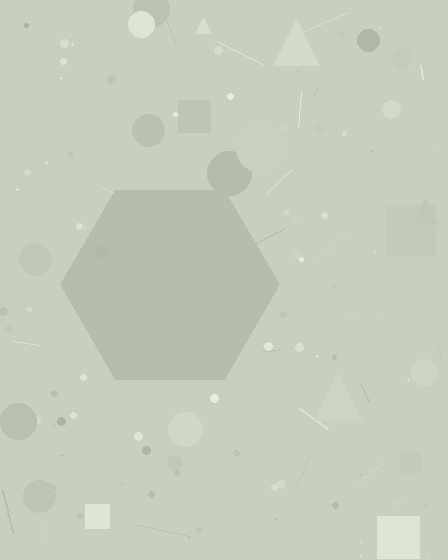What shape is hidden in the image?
A hexagon is hidden in the image.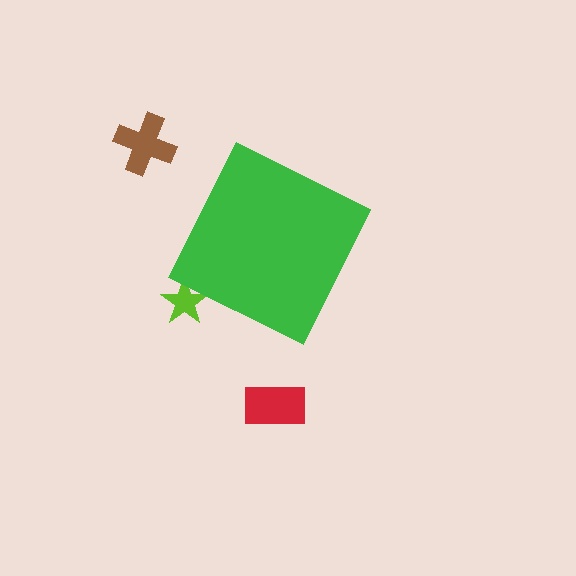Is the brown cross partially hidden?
No, the brown cross is fully visible.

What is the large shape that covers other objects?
A green diamond.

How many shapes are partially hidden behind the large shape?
1 shape is partially hidden.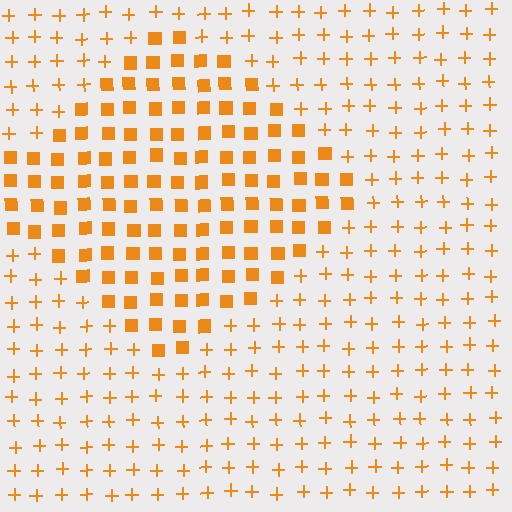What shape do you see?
I see a diamond.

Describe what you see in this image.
The image is filled with small orange elements arranged in a uniform grid. A diamond-shaped region contains squares, while the surrounding area contains plus signs. The boundary is defined purely by the change in element shape.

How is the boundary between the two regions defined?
The boundary is defined by a change in element shape: squares inside vs. plus signs outside. All elements share the same color and spacing.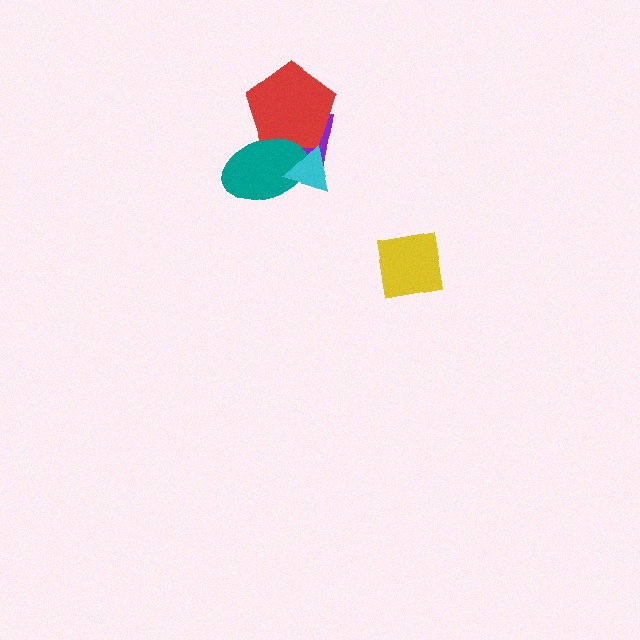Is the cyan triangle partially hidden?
No, no other shape covers it.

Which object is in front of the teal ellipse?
The cyan triangle is in front of the teal ellipse.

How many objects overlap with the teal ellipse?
3 objects overlap with the teal ellipse.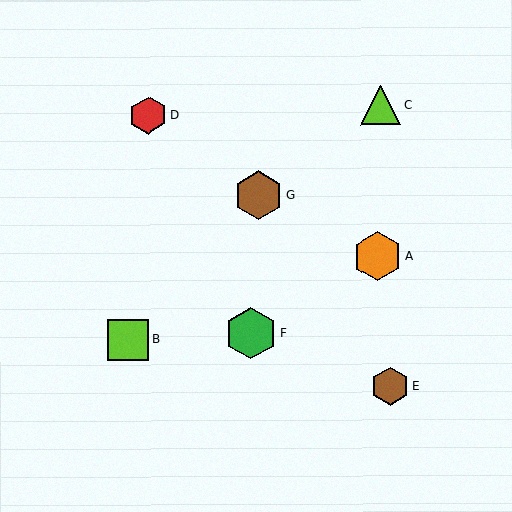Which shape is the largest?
The green hexagon (labeled F) is the largest.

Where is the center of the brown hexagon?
The center of the brown hexagon is at (390, 387).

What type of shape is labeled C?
Shape C is a lime triangle.